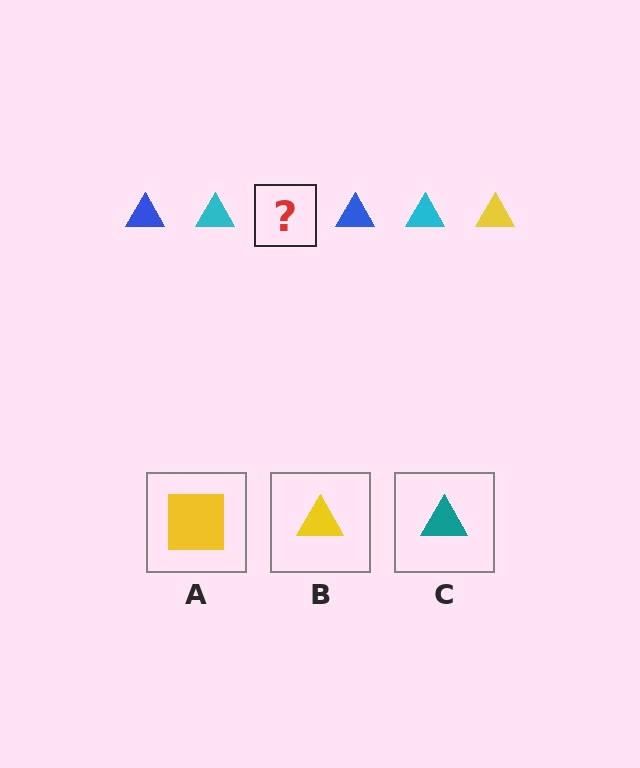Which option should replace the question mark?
Option B.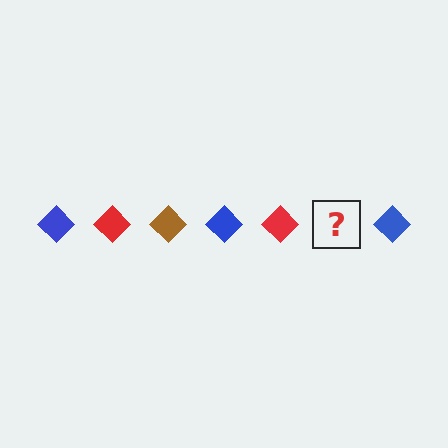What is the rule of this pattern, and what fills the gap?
The rule is that the pattern cycles through blue, red, brown diamonds. The gap should be filled with a brown diamond.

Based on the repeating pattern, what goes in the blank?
The blank should be a brown diamond.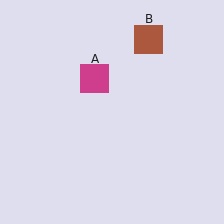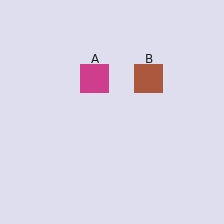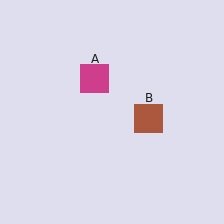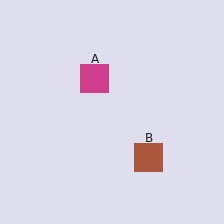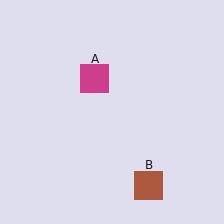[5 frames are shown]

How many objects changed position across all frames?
1 object changed position: brown square (object B).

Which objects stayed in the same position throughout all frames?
Magenta square (object A) remained stationary.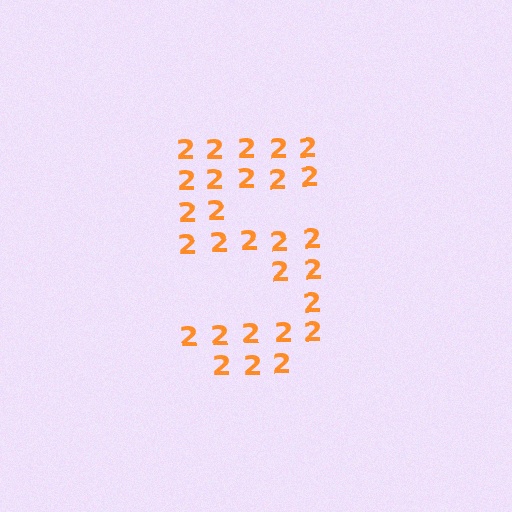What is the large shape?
The large shape is the digit 5.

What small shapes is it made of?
It is made of small digit 2's.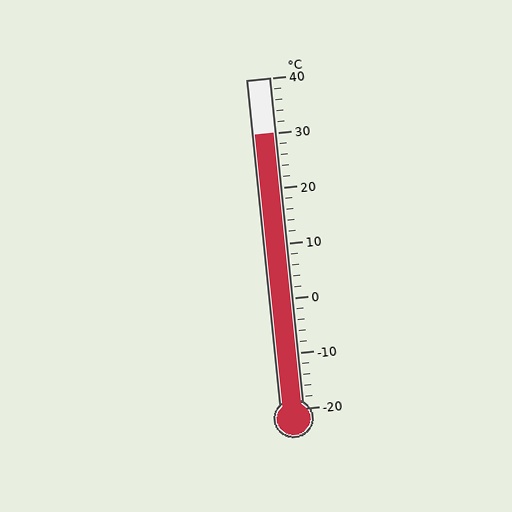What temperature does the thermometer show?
The thermometer shows approximately 30°C.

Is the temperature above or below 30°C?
The temperature is at 30°C.